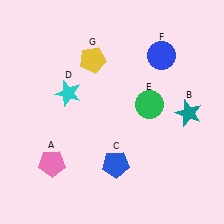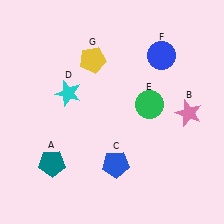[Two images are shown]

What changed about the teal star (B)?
In Image 1, B is teal. In Image 2, it changed to pink.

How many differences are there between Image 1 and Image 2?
There are 2 differences between the two images.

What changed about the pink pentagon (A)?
In Image 1, A is pink. In Image 2, it changed to teal.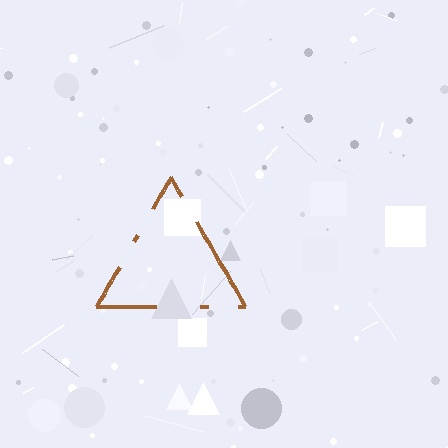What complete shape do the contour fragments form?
The contour fragments form a triangle.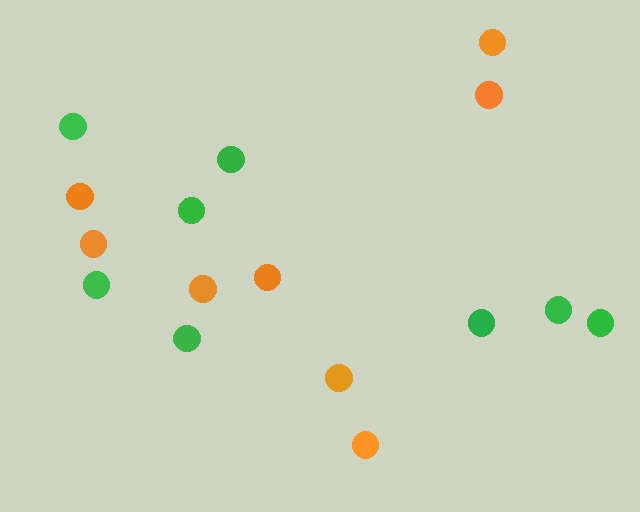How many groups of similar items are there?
There are 2 groups: one group of green circles (8) and one group of orange circles (8).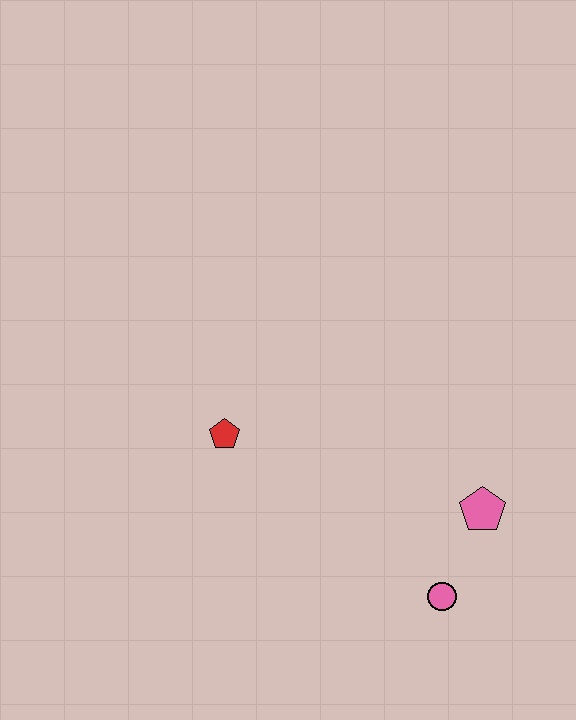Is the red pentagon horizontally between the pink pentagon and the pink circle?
No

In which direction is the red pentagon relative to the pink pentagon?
The red pentagon is to the left of the pink pentagon.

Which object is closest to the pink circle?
The pink pentagon is closest to the pink circle.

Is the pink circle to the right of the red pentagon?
Yes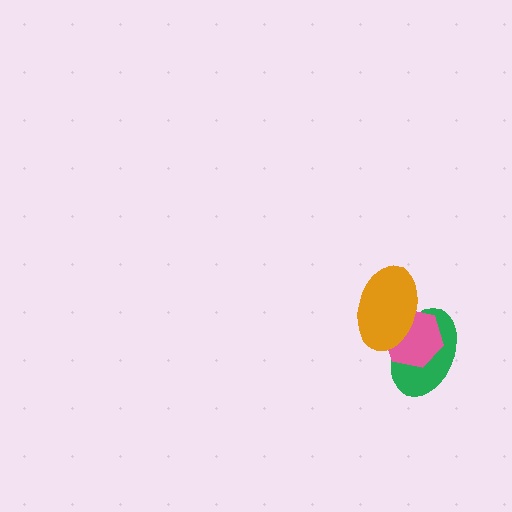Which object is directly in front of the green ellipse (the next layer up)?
The pink hexagon is directly in front of the green ellipse.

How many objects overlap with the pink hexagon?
2 objects overlap with the pink hexagon.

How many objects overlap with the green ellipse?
2 objects overlap with the green ellipse.